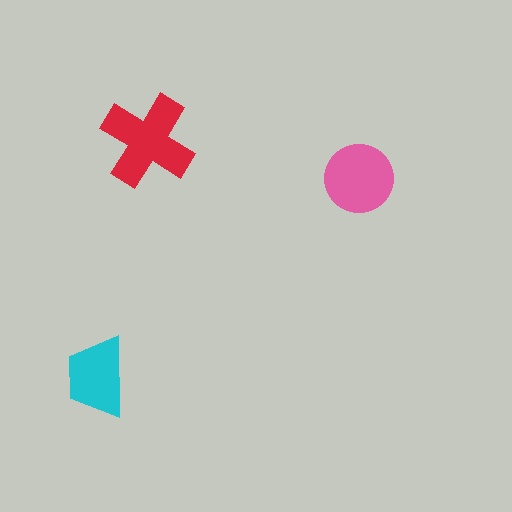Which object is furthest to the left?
The cyan trapezoid is leftmost.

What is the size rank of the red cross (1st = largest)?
1st.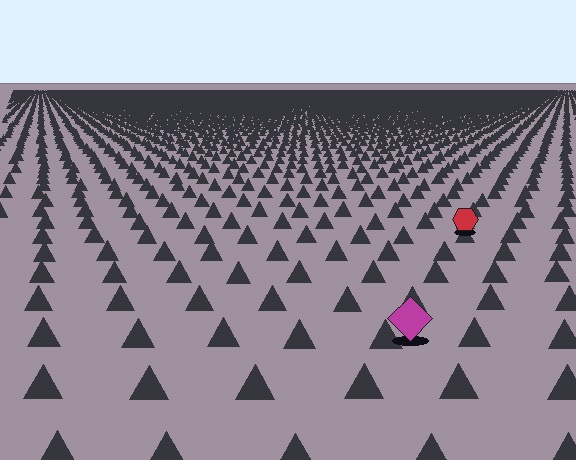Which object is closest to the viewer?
The magenta diamond is closest. The texture marks near it are larger and more spread out.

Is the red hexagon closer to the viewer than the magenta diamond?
No. The magenta diamond is closer — you can tell from the texture gradient: the ground texture is coarser near it.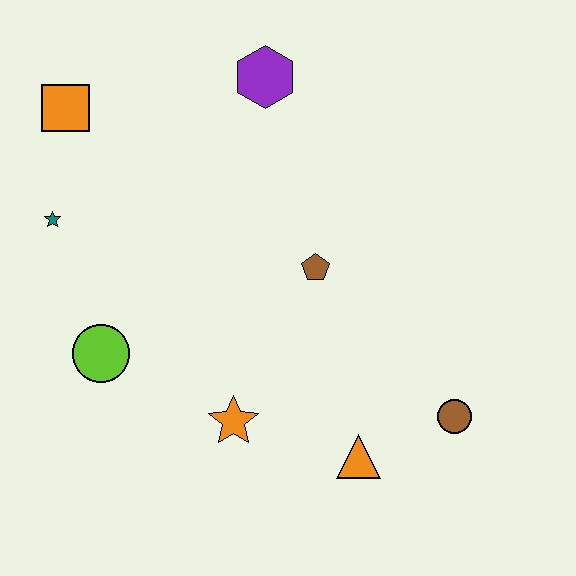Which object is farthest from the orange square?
The brown circle is farthest from the orange square.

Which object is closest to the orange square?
The teal star is closest to the orange square.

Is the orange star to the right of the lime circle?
Yes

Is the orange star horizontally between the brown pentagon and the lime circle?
Yes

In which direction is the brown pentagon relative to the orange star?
The brown pentagon is above the orange star.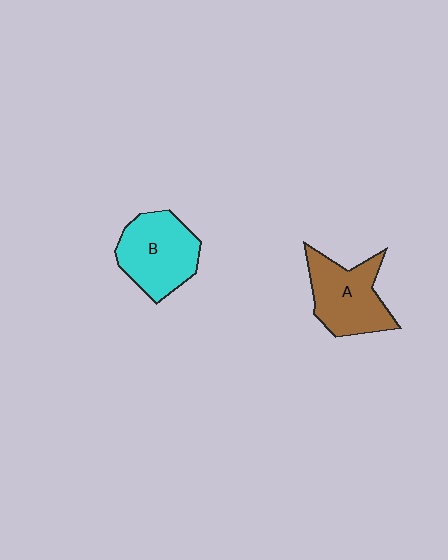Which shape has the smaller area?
Shape A (brown).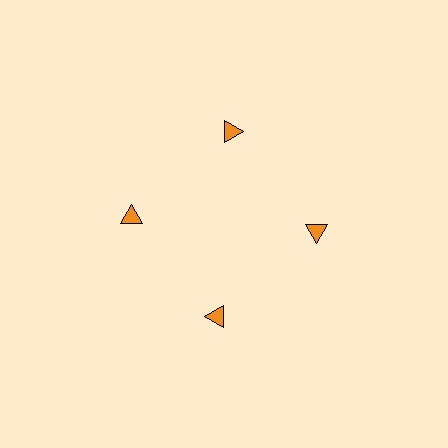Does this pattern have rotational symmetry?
Yes, this pattern has 4-fold rotational symmetry. It looks the same after rotating 90 degrees around the center.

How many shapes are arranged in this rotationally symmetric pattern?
There are 4 shapes, arranged in 4 groups of 1.